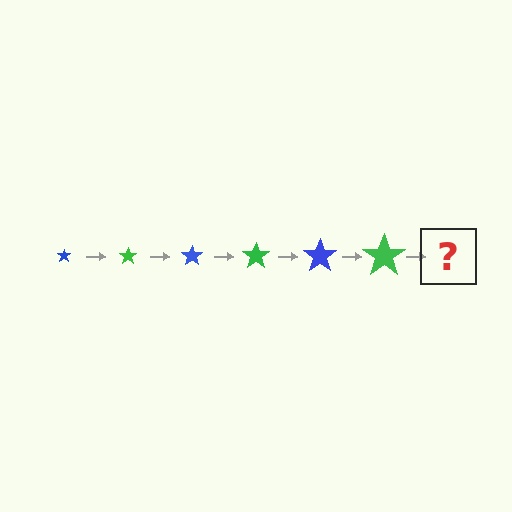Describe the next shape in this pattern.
It should be a blue star, larger than the previous one.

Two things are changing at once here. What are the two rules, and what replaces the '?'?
The two rules are that the star grows larger each step and the color cycles through blue and green. The '?' should be a blue star, larger than the previous one.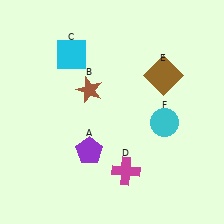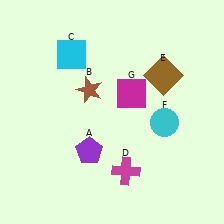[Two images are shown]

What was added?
A magenta square (G) was added in Image 2.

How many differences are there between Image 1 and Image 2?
There is 1 difference between the two images.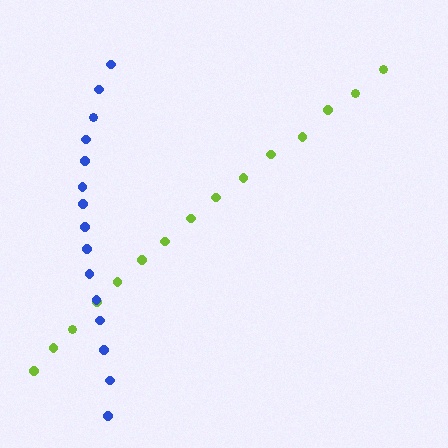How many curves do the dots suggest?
There are 2 distinct paths.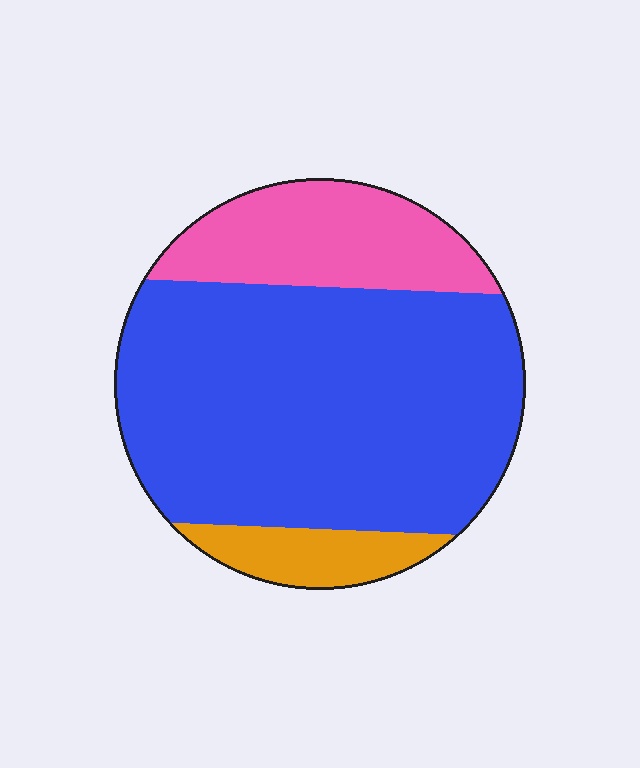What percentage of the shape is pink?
Pink takes up about one fifth (1/5) of the shape.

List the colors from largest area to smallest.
From largest to smallest: blue, pink, orange.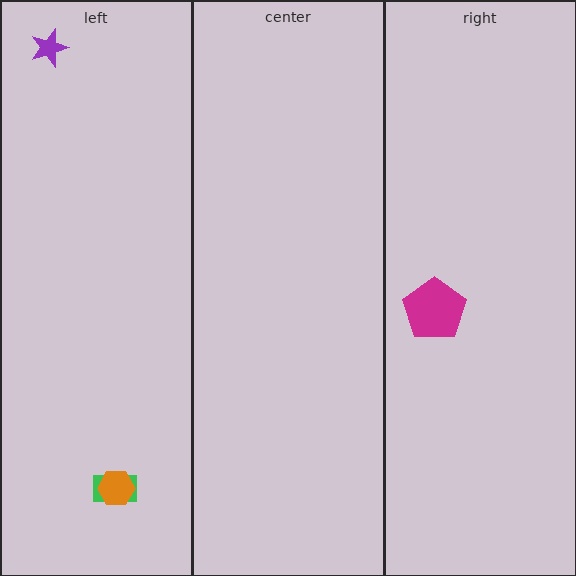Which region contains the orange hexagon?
The left region.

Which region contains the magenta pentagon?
The right region.